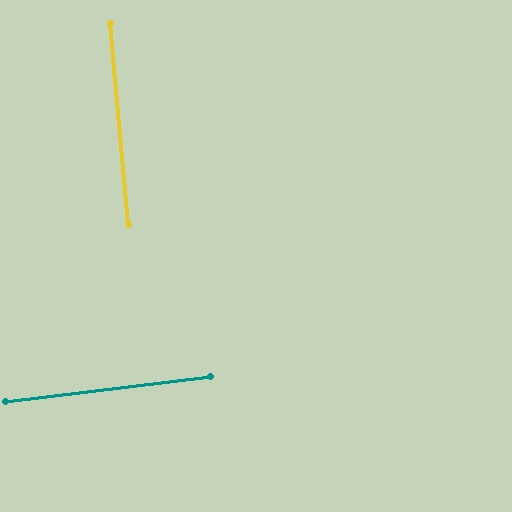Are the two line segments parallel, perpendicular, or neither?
Perpendicular — they meet at approximately 88°.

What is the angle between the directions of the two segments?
Approximately 88 degrees.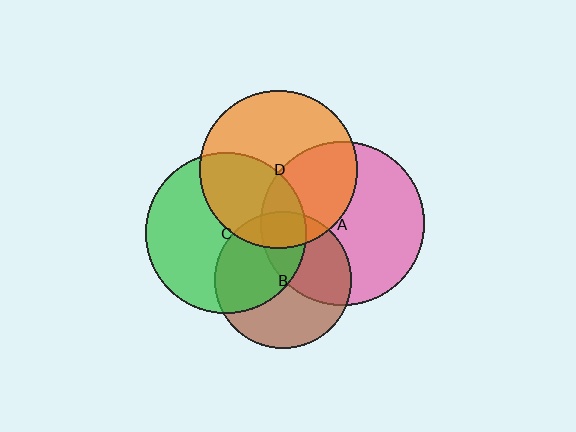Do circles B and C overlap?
Yes.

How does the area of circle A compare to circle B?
Approximately 1.4 times.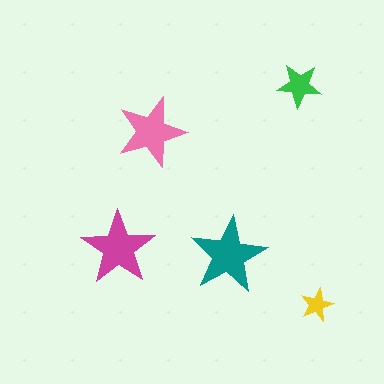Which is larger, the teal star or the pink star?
The teal one.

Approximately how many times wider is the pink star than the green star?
About 1.5 times wider.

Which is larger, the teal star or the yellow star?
The teal one.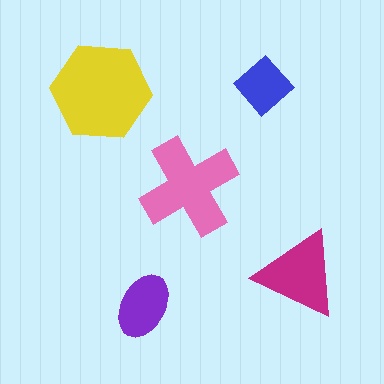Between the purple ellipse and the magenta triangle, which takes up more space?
The magenta triangle.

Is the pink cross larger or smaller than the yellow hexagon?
Smaller.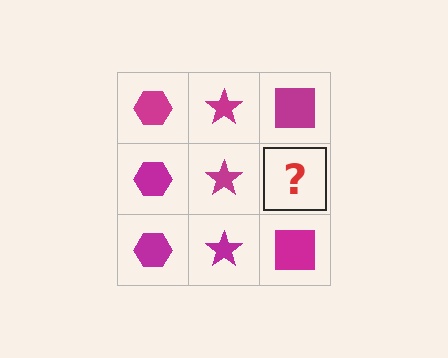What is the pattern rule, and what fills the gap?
The rule is that each column has a consistent shape. The gap should be filled with a magenta square.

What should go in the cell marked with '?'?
The missing cell should contain a magenta square.